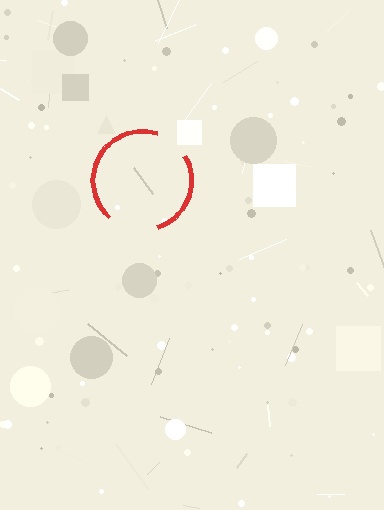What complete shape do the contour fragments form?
The contour fragments form a circle.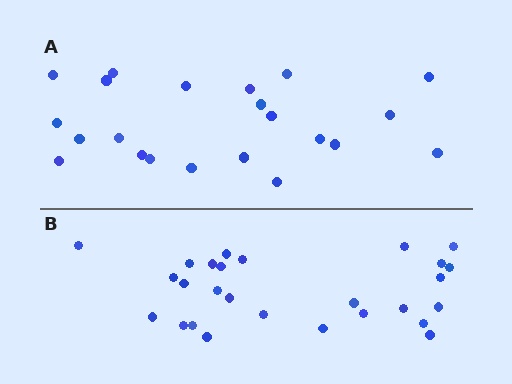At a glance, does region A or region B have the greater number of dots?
Region B (the bottom region) has more dots.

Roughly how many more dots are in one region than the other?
Region B has about 5 more dots than region A.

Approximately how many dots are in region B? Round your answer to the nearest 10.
About 30 dots. (The exact count is 27, which rounds to 30.)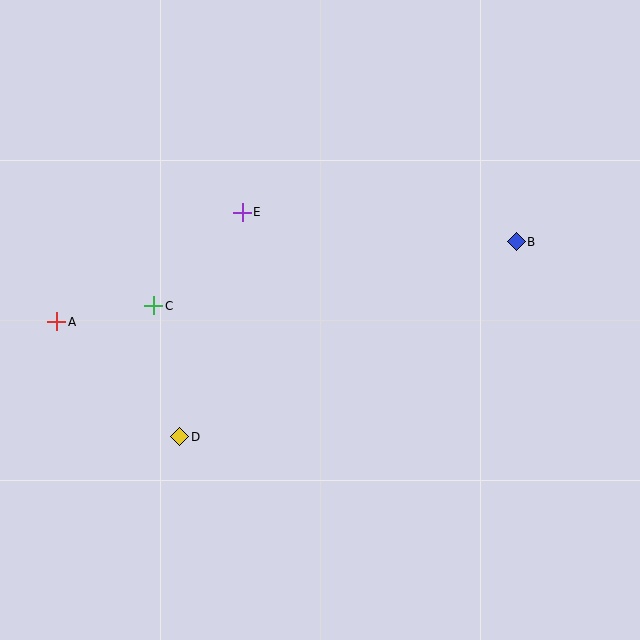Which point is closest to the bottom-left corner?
Point D is closest to the bottom-left corner.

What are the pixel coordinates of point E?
Point E is at (242, 212).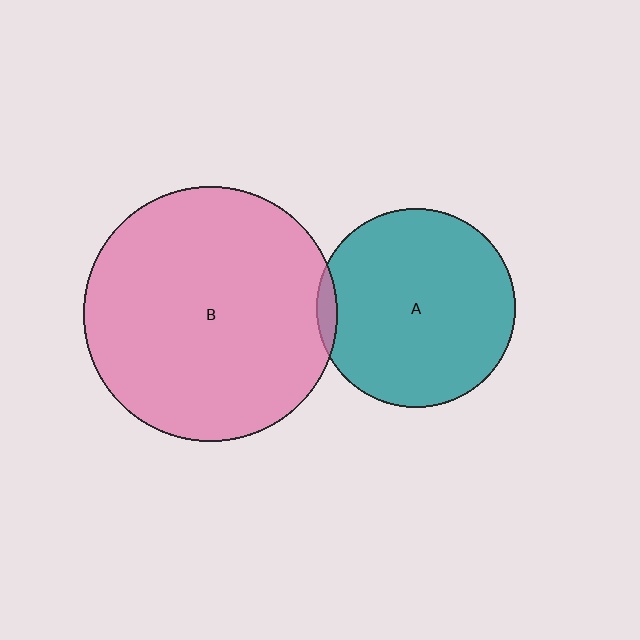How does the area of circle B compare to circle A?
Approximately 1.6 times.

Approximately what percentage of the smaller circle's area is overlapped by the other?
Approximately 5%.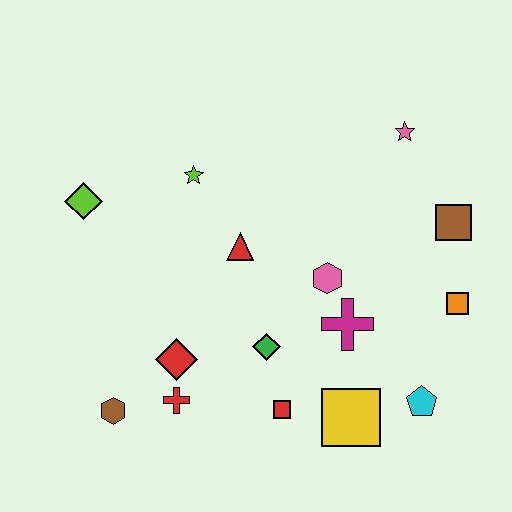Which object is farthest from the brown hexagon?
The pink star is farthest from the brown hexagon.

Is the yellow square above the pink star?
No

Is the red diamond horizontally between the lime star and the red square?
No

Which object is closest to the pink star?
The brown square is closest to the pink star.